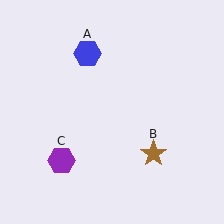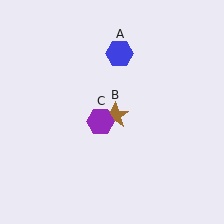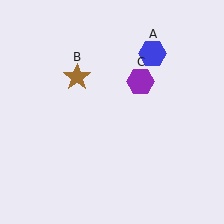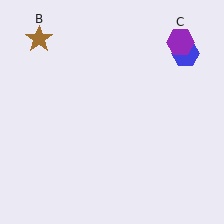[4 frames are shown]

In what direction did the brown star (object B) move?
The brown star (object B) moved up and to the left.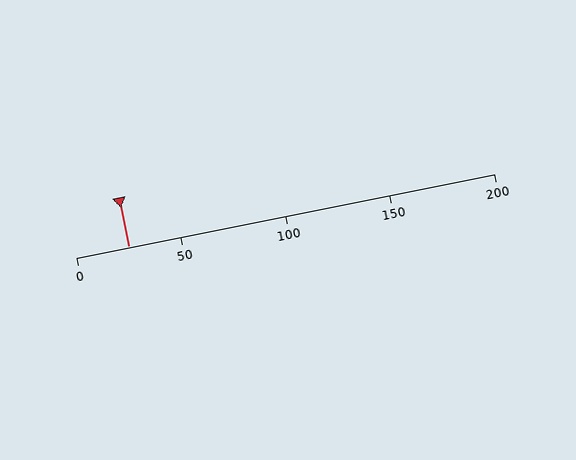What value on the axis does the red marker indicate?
The marker indicates approximately 25.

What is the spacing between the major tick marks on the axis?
The major ticks are spaced 50 apart.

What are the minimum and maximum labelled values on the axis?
The axis runs from 0 to 200.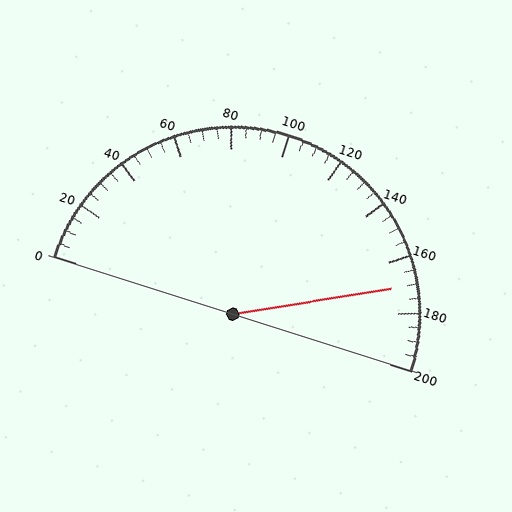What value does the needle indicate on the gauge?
The needle indicates approximately 170.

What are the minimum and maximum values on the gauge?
The gauge ranges from 0 to 200.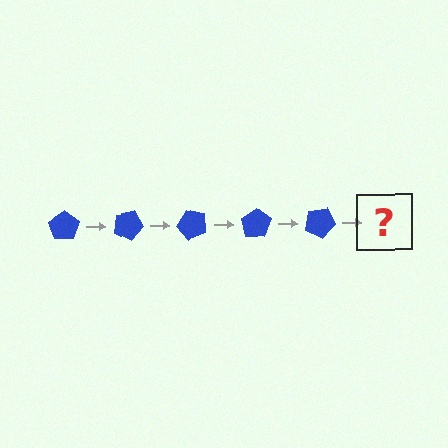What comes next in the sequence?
The next element should be a blue pentagon rotated 125 degrees.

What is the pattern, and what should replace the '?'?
The pattern is that the pentagon rotates 25 degrees each step. The '?' should be a blue pentagon rotated 125 degrees.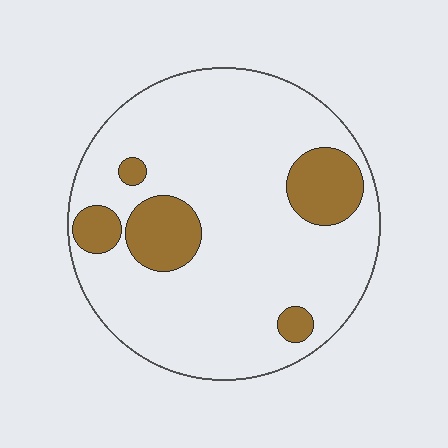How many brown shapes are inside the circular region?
5.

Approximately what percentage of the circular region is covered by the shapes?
Approximately 15%.